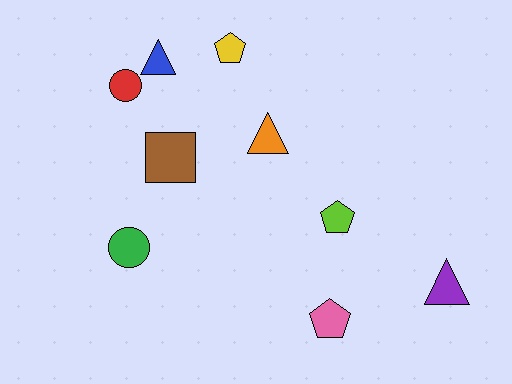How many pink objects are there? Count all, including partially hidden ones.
There is 1 pink object.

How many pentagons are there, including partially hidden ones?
There are 3 pentagons.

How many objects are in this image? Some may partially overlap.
There are 9 objects.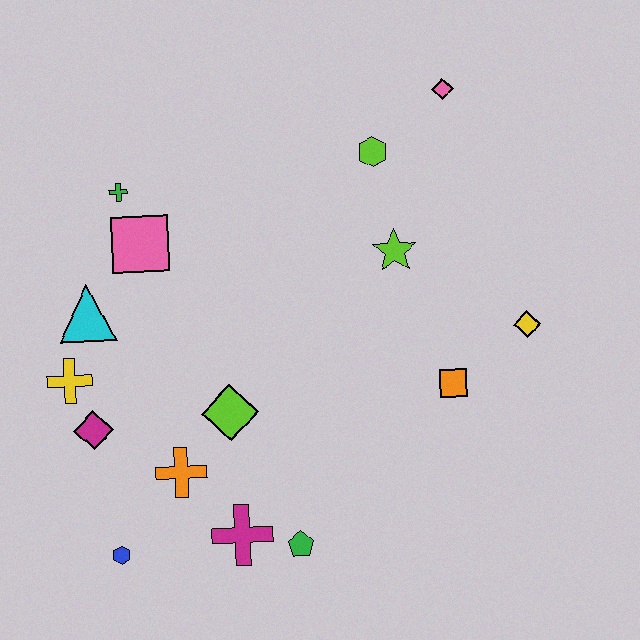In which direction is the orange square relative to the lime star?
The orange square is below the lime star.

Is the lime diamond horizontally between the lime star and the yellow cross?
Yes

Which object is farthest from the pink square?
The yellow diamond is farthest from the pink square.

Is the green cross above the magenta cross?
Yes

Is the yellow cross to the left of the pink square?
Yes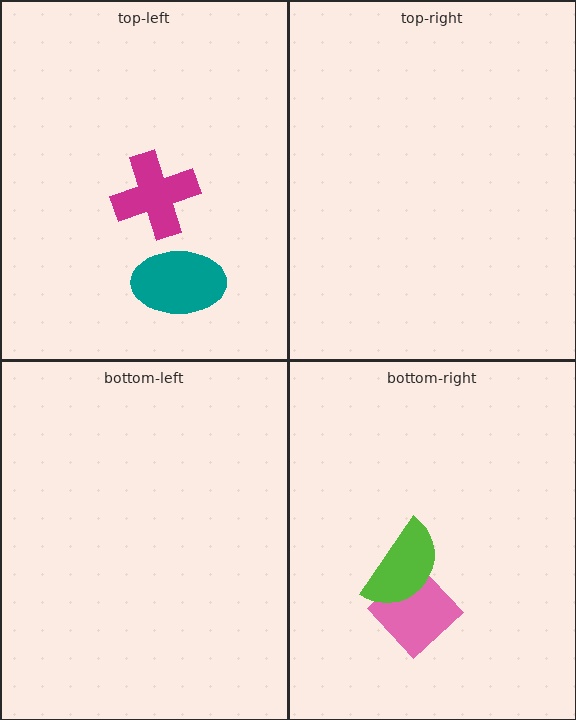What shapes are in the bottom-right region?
The pink diamond, the lime semicircle.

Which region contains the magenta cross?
The top-left region.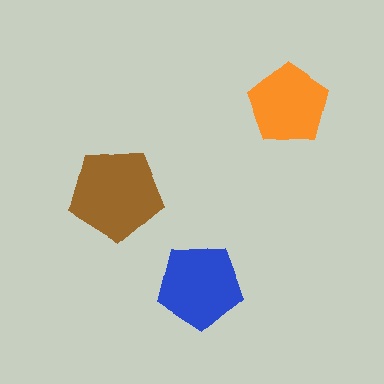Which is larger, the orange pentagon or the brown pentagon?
The brown one.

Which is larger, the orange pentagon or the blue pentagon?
The blue one.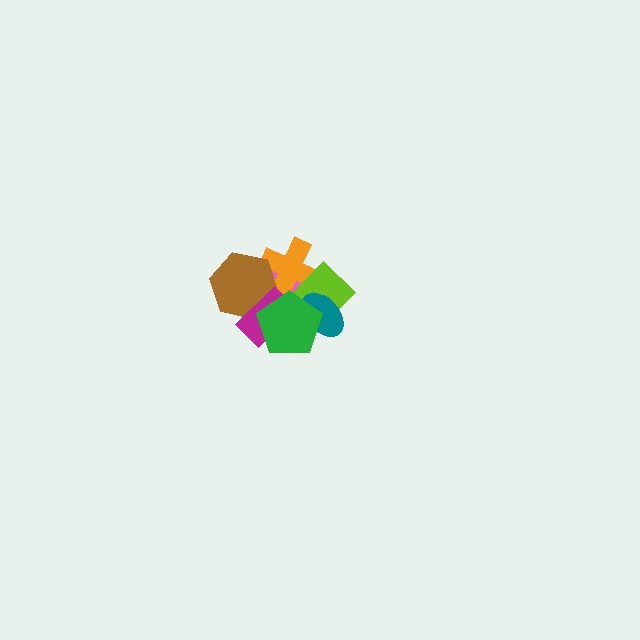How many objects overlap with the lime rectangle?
5 objects overlap with the lime rectangle.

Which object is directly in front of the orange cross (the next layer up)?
The lime rectangle is directly in front of the orange cross.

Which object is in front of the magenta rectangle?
The green pentagon is in front of the magenta rectangle.